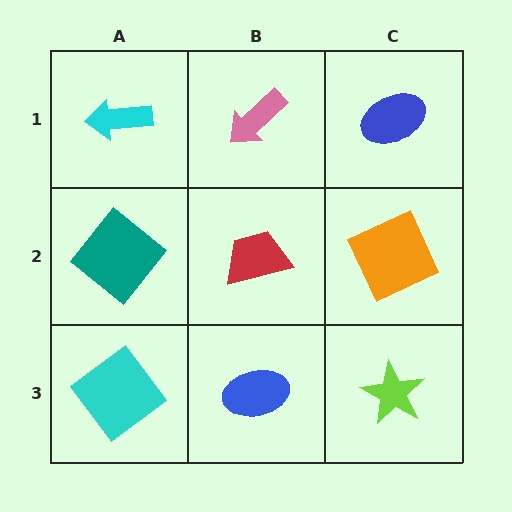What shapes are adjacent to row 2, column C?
A blue ellipse (row 1, column C), a lime star (row 3, column C), a red trapezoid (row 2, column B).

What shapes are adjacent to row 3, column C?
An orange square (row 2, column C), a blue ellipse (row 3, column B).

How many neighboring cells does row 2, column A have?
3.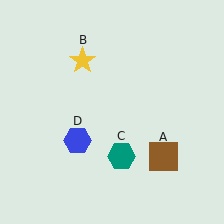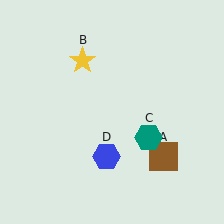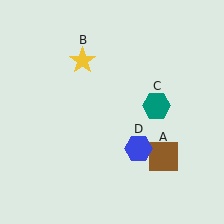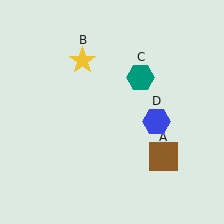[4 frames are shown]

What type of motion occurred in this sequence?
The teal hexagon (object C), blue hexagon (object D) rotated counterclockwise around the center of the scene.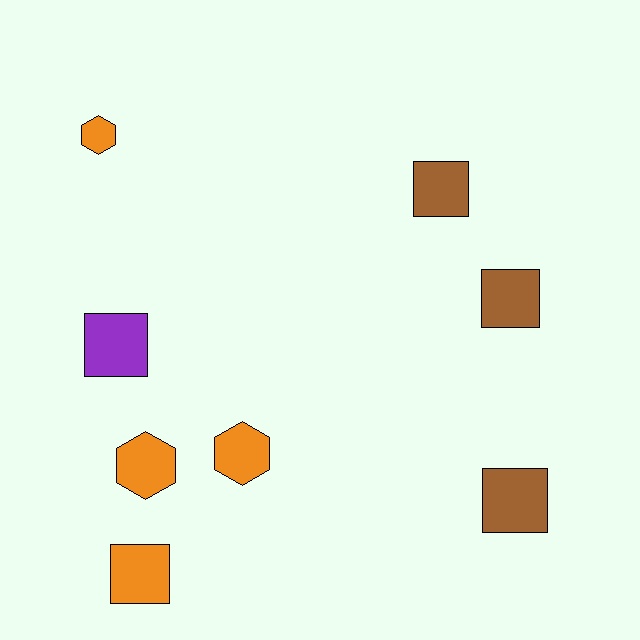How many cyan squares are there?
There are no cyan squares.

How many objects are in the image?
There are 8 objects.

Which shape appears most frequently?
Square, with 5 objects.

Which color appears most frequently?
Orange, with 4 objects.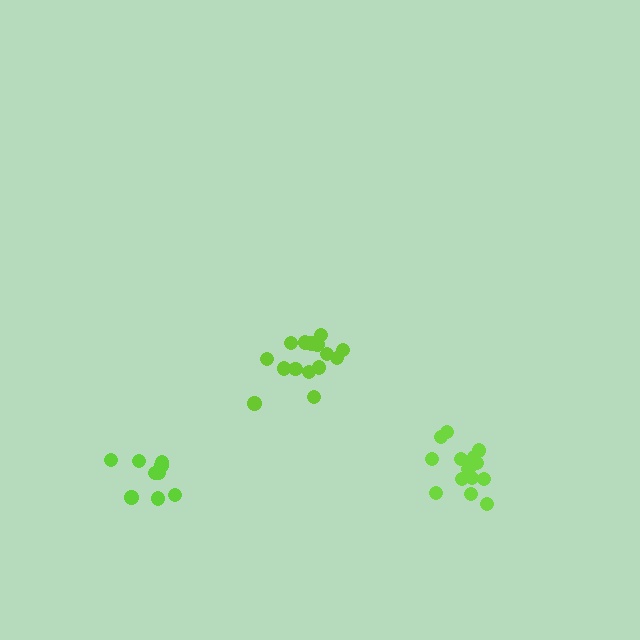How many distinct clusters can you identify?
There are 3 distinct clusters.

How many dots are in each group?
Group 1: 15 dots, Group 2: 10 dots, Group 3: 15 dots (40 total).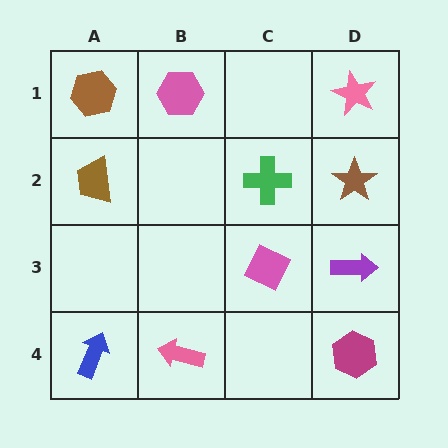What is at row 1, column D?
A pink star.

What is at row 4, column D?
A magenta hexagon.